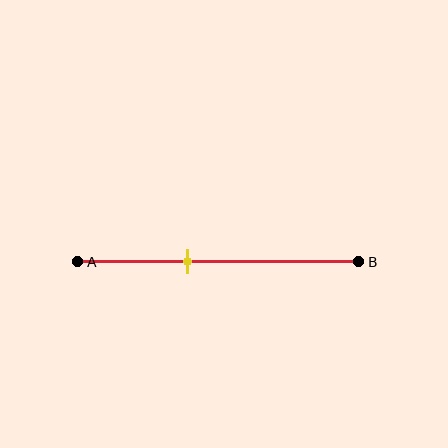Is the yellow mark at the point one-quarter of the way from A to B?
No, the mark is at about 40% from A, not at the 25% one-quarter point.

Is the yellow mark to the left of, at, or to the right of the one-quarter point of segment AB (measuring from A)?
The yellow mark is to the right of the one-quarter point of segment AB.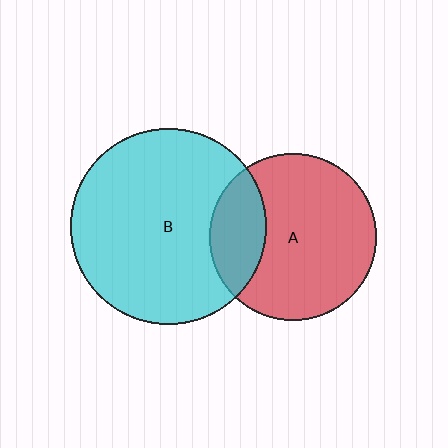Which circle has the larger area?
Circle B (cyan).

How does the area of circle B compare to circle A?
Approximately 1.4 times.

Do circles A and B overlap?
Yes.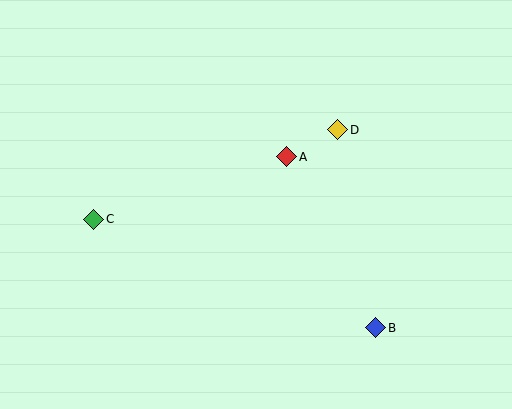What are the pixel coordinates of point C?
Point C is at (94, 219).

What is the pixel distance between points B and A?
The distance between B and A is 193 pixels.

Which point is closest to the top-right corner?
Point D is closest to the top-right corner.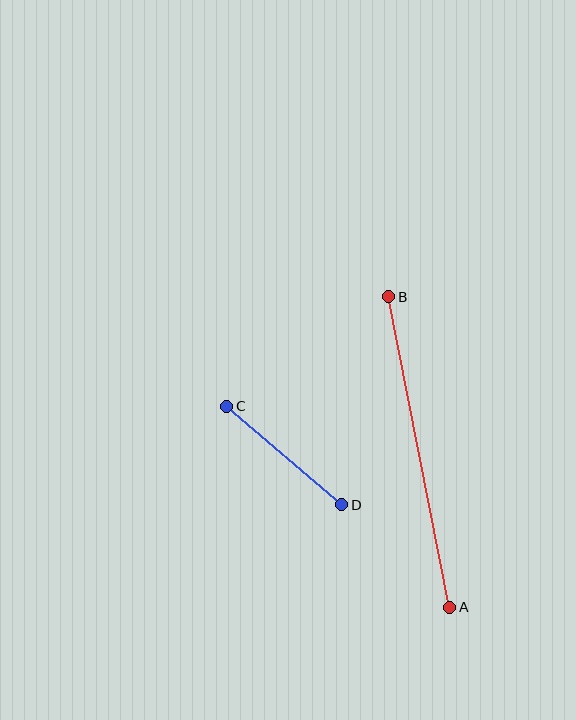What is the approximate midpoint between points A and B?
The midpoint is at approximately (419, 452) pixels.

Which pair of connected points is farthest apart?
Points A and B are farthest apart.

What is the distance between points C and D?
The distance is approximately 151 pixels.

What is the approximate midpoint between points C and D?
The midpoint is at approximately (284, 455) pixels.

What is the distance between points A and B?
The distance is approximately 316 pixels.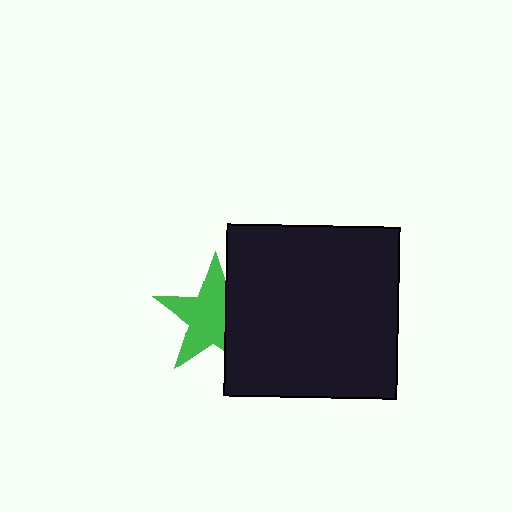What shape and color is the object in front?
The object in front is a black square.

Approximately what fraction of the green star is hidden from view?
Roughly 34% of the green star is hidden behind the black square.